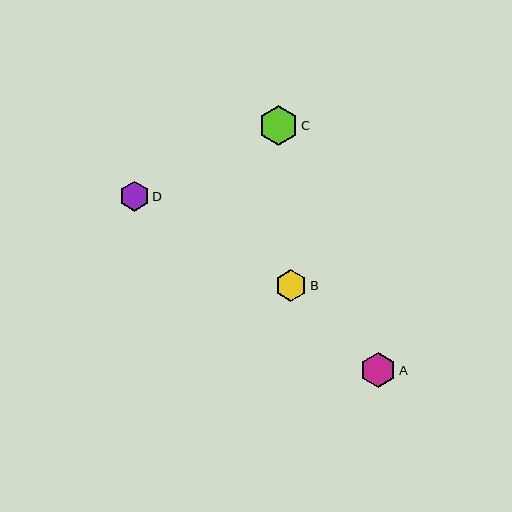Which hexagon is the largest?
Hexagon C is the largest with a size of approximately 40 pixels.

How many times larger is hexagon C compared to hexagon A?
Hexagon C is approximately 1.1 times the size of hexagon A.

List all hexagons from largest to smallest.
From largest to smallest: C, A, B, D.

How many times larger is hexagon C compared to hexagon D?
Hexagon C is approximately 1.3 times the size of hexagon D.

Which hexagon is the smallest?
Hexagon D is the smallest with a size of approximately 30 pixels.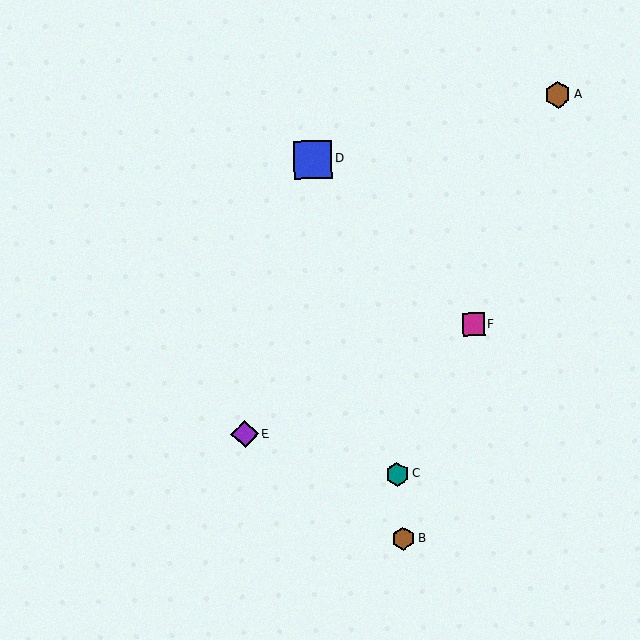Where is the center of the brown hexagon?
The center of the brown hexagon is at (403, 538).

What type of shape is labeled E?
Shape E is a purple diamond.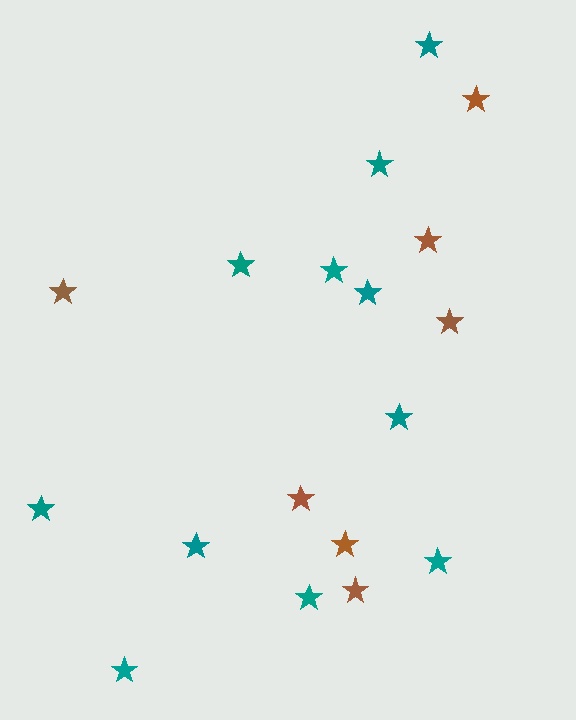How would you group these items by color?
There are 2 groups: one group of teal stars (11) and one group of brown stars (7).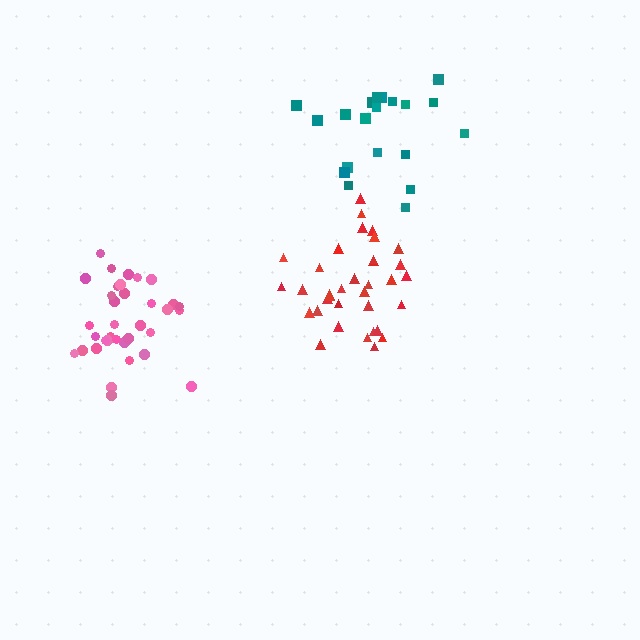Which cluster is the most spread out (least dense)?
Teal.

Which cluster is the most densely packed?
Pink.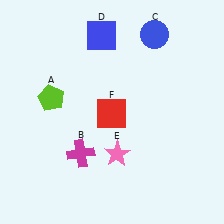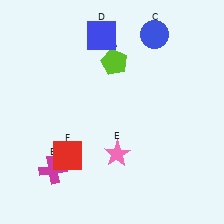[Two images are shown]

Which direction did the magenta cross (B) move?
The magenta cross (B) moved left.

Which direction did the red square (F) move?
The red square (F) moved left.